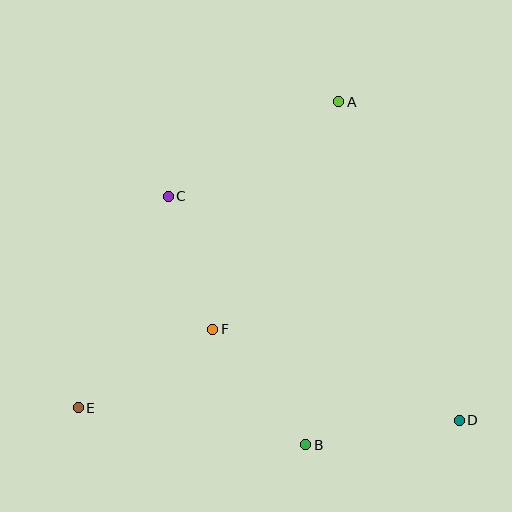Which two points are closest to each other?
Points C and F are closest to each other.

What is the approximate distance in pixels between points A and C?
The distance between A and C is approximately 195 pixels.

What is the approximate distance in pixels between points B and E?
The distance between B and E is approximately 230 pixels.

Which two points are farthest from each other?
Points A and E are farthest from each other.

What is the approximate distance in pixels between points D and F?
The distance between D and F is approximately 263 pixels.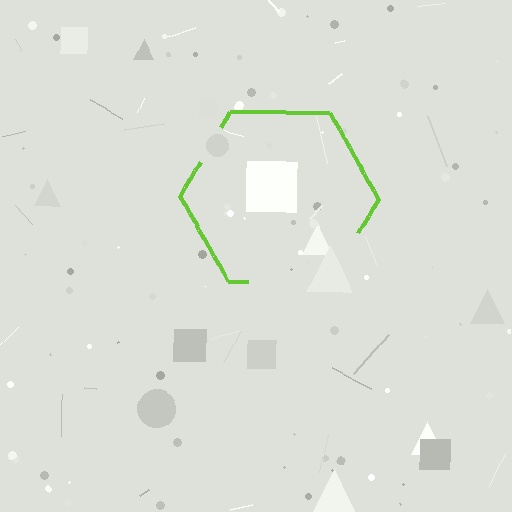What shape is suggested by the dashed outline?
The dashed outline suggests a hexagon.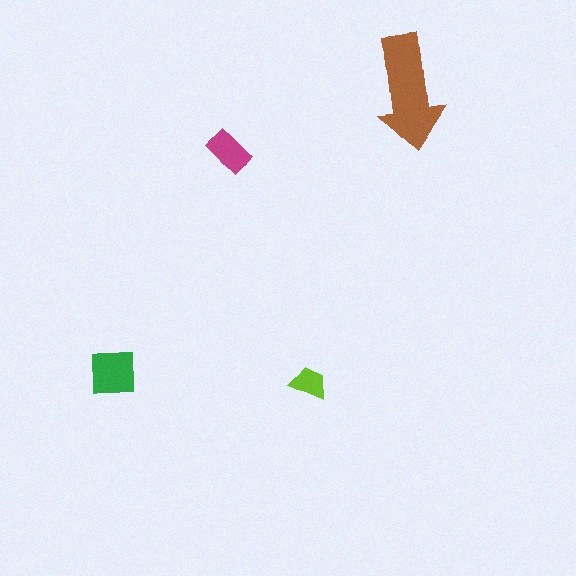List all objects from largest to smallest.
The brown arrow, the green square, the magenta rectangle, the lime trapezoid.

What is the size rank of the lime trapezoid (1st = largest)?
4th.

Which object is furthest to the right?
The brown arrow is rightmost.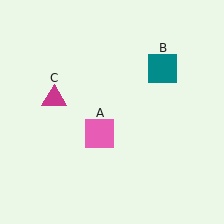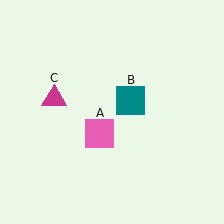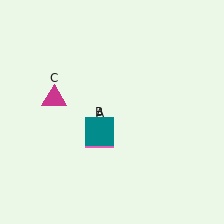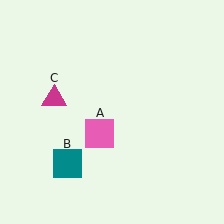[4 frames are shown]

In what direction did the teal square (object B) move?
The teal square (object B) moved down and to the left.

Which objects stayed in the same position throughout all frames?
Pink square (object A) and magenta triangle (object C) remained stationary.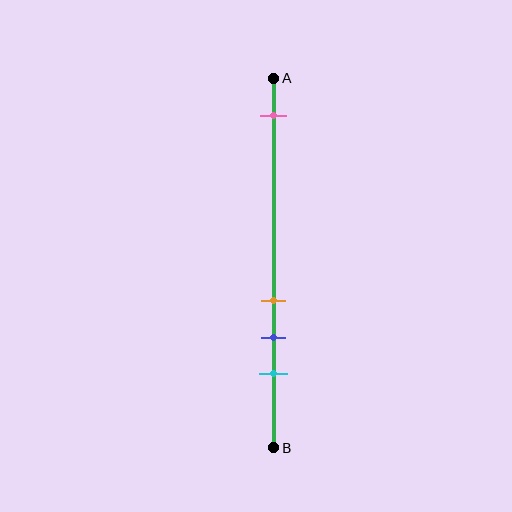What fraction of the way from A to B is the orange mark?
The orange mark is approximately 60% (0.6) of the way from A to B.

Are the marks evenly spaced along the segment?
No, the marks are not evenly spaced.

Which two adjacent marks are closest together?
The orange and blue marks are the closest adjacent pair.